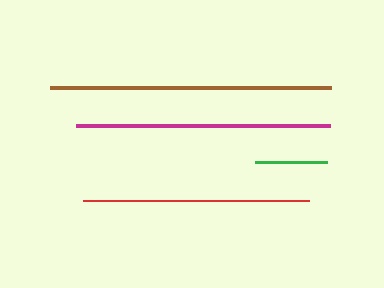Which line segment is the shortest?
The green line is the shortest at approximately 72 pixels.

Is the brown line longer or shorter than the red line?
The brown line is longer than the red line.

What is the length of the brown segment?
The brown segment is approximately 280 pixels long.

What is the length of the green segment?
The green segment is approximately 72 pixels long.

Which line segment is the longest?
The brown line is the longest at approximately 280 pixels.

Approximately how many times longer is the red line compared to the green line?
The red line is approximately 3.1 times the length of the green line.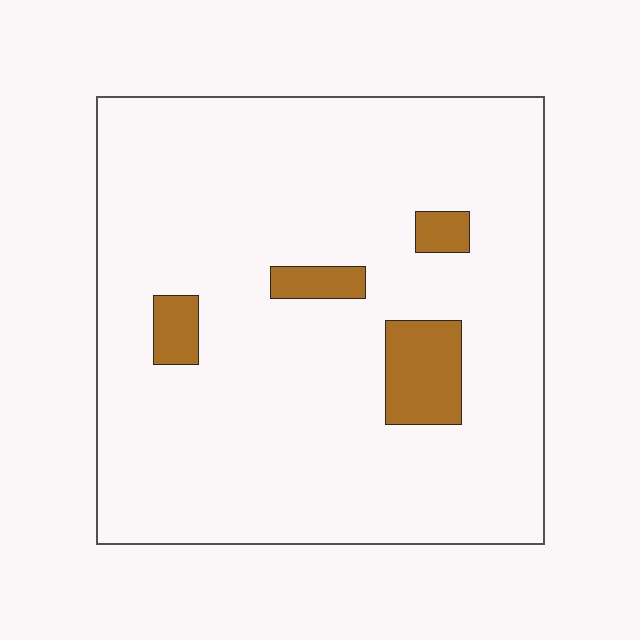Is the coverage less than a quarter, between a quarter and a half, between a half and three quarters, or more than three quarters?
Less than a quarter.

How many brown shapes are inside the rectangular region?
4.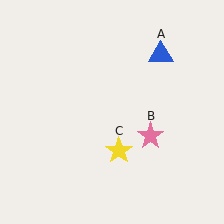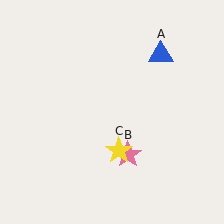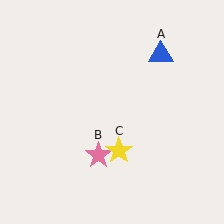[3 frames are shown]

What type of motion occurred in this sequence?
The pink star (object B) rotated clockwise around the center of the scene.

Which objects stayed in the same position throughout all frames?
Blue triangle (object A) and yellow star (object C) remained stationary.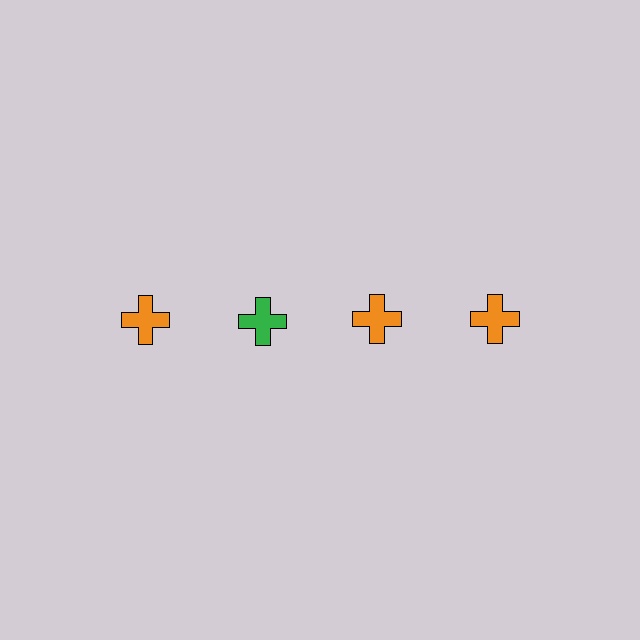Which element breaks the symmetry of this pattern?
The green cross in the top row, second from left column breaks the symmetry. All other shapes are orange crosses.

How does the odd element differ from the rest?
It has a different color: green instead of orange.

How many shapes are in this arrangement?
There are 4 shapes arranged in a grid pattern.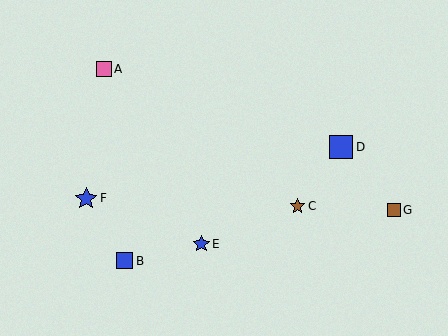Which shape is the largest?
The blue square (labeled D) is the largest.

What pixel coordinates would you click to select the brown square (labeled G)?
Click at (394, 210) to select the brown square G.